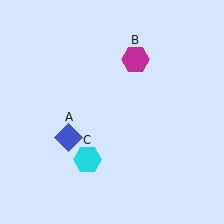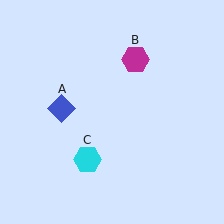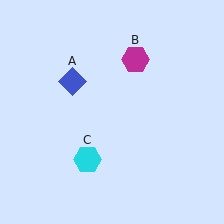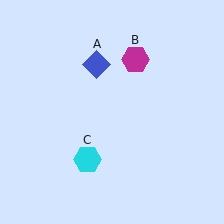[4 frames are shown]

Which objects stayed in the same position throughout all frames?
Magenta hexagon (object B) and cyan hexagon (object C) remained stationary.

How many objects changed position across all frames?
1 object changed position: blue diamond (object A).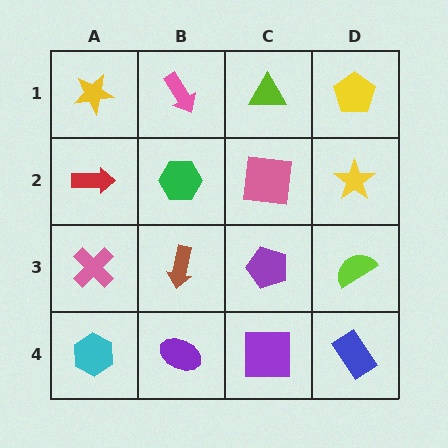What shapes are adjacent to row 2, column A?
A yellow star (row 1, column A), a pink cross (row 3, column A), a green hexagon (row 2, column B).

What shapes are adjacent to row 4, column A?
A pink cross (row 3, column A), a purple ellipse (row 4, column B).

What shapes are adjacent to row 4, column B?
A brown arrow (row 3, column B), a cyan hexagon (row 4, column A), a purple square (row 4, column C).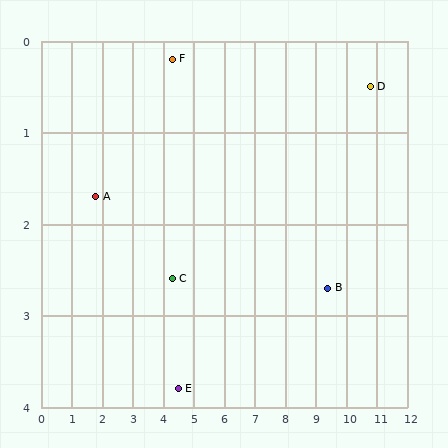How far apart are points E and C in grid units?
Points E and C are about 1.2 grid units apart.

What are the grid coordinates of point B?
Point B is at approximately (9.4, 2.7).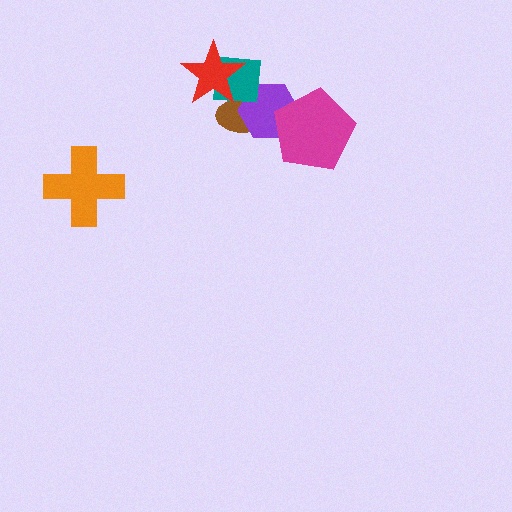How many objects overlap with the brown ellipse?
3 objects overlap with the brown ellipse.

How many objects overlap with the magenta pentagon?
1 object overlaps with the magenta pentagon.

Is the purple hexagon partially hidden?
Yes, it is partially covered by another shape.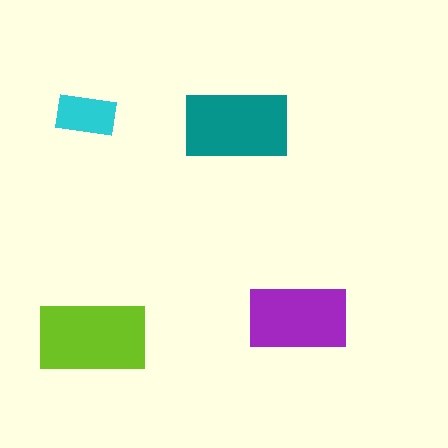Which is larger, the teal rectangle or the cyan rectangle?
The teal one.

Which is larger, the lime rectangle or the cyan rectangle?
The lime one.